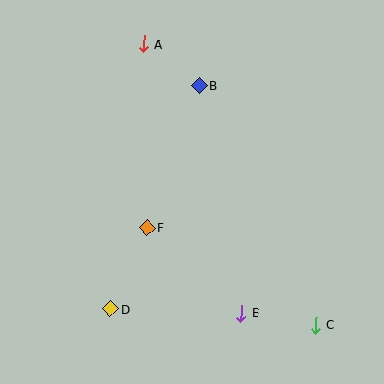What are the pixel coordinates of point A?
Point A is at (144, 44).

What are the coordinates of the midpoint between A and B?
The midpoint between A and B is at (172, 65).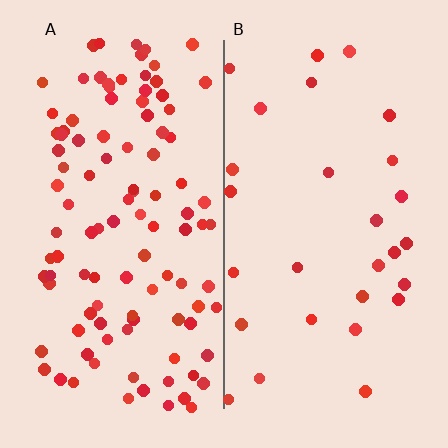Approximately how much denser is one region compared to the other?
Approximately 3.8× — region A over region B.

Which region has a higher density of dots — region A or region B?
A (the left).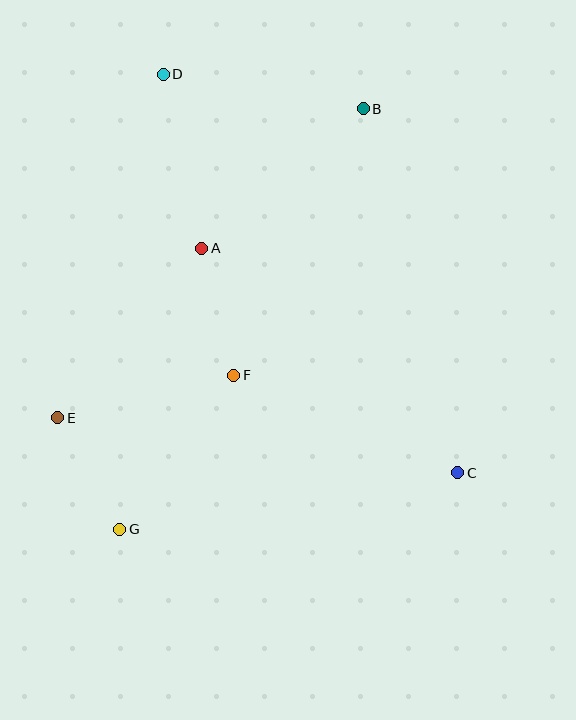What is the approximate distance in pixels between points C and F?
The distance between C and F is approximately 244 pixels.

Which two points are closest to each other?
Points E and G are closest to each other.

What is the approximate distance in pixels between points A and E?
The distance between A and E is approximately 223 pixels.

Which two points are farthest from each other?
Points C and D are farthest from each other.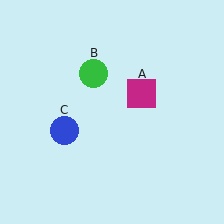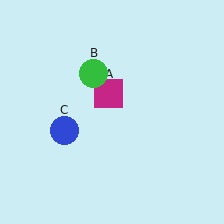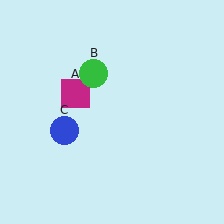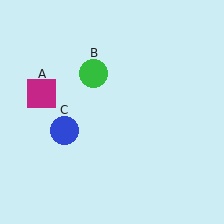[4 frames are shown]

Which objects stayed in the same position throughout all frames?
Green circle (object B) and blue circle (object C) remained stationary.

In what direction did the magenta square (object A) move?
The magenta square (object A) moved left.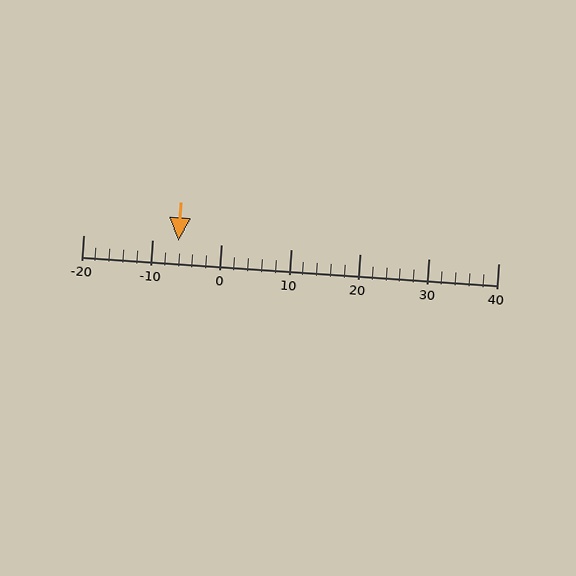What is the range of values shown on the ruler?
The ruler shows values from -20 to 40.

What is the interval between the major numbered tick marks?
The major tick marks are spaced 10 units apart.